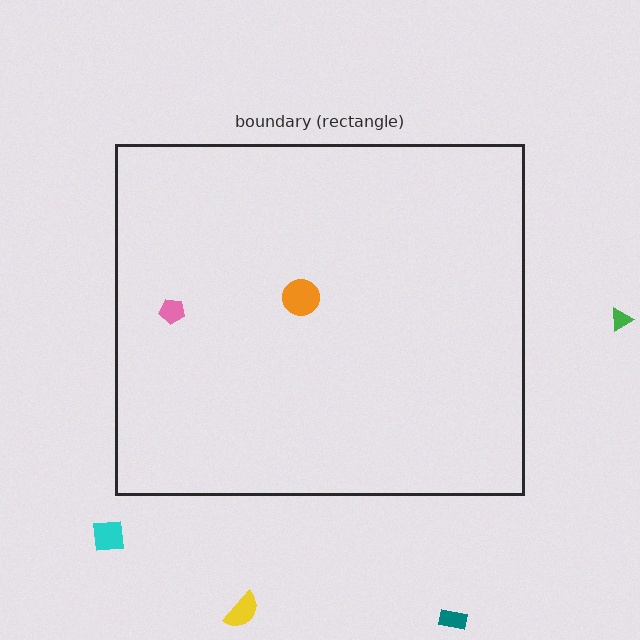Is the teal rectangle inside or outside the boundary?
Outside.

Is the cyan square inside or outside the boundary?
Outside.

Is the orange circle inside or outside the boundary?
Inside.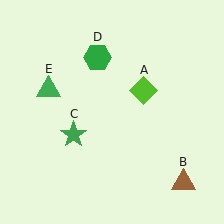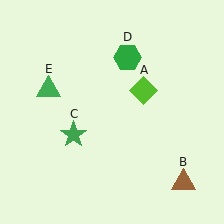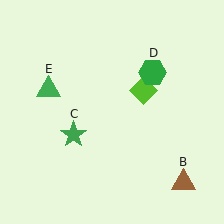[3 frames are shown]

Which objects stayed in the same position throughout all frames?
Lime diamond (object A) and brown triangle (object B) and green star (object C) and green triangle (object E) remained stationary.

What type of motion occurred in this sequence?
The green hexagon (object D) rotated clockwise around the center of the scene.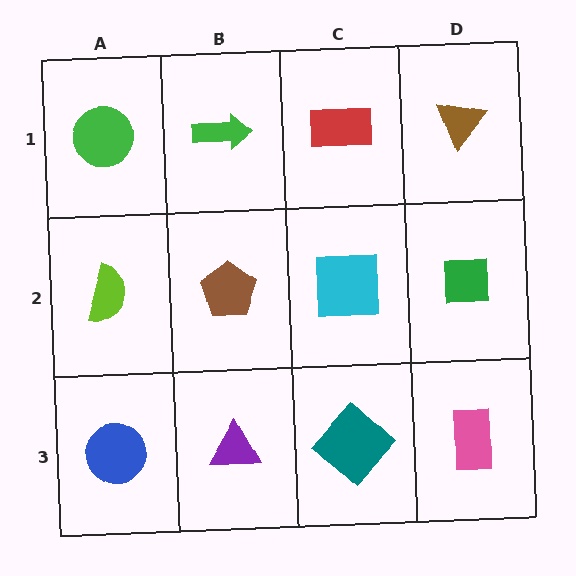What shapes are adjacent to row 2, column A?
A green circle (row 1, column A), a blue circle (row 3, column A), a brown pentagon (row 2, column B).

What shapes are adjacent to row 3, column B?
A brown pentagon (row 2, column B), a blue circle (row 3, column A), a teal diamond (row 3, column C).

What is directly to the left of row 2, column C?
A brown pentagon.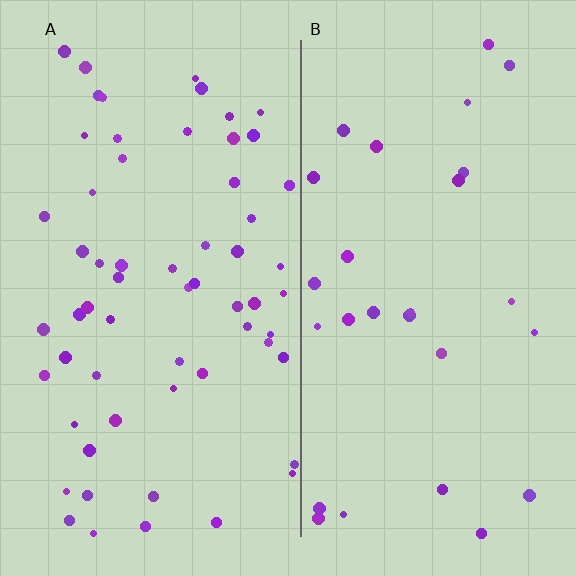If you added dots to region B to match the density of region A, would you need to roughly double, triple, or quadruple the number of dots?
Approximately double.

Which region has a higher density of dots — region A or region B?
A (the left).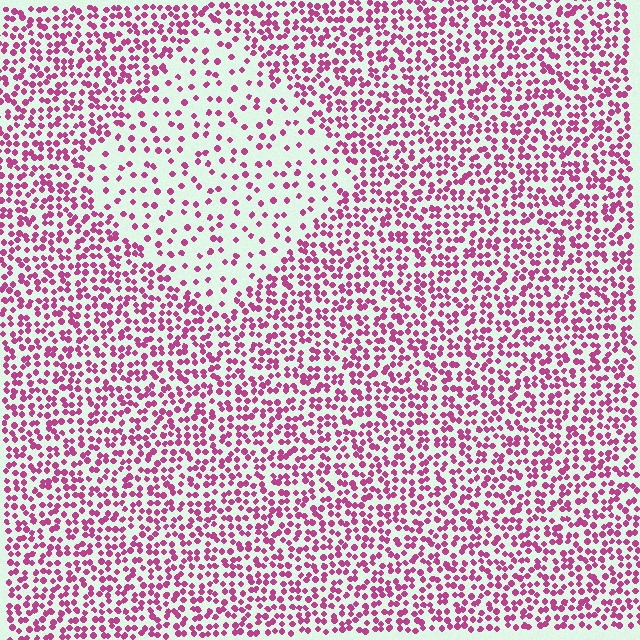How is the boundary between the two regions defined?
The boundary is defined by a change in element density (approximately 2.4x ratio). All elements are the same color, size, and shape.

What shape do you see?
I see a diamond.